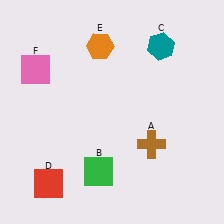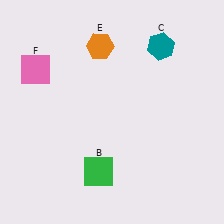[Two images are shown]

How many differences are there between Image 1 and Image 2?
There are 2 differences between the two images.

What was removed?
The brown cross (A), the red square (D) were removed in Image 2.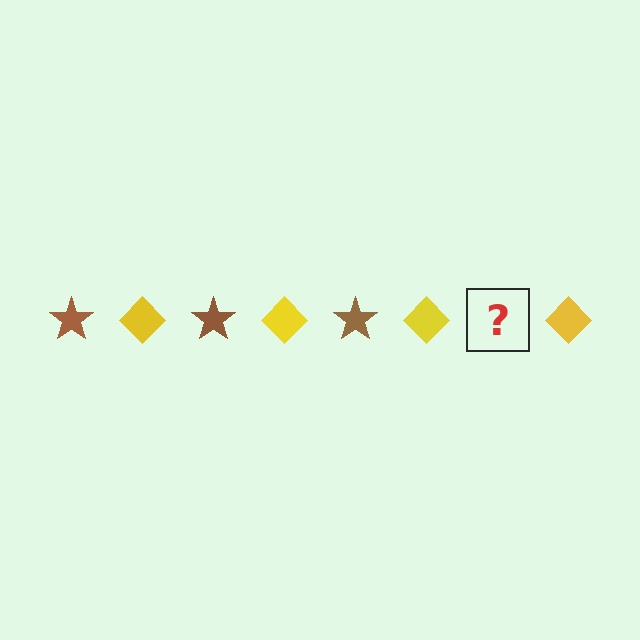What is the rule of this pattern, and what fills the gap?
The rule is that the pattern alternates between brown star and yellow diamond. The gap should be filled with a brown star.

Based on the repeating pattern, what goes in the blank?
The blank should be a brown star.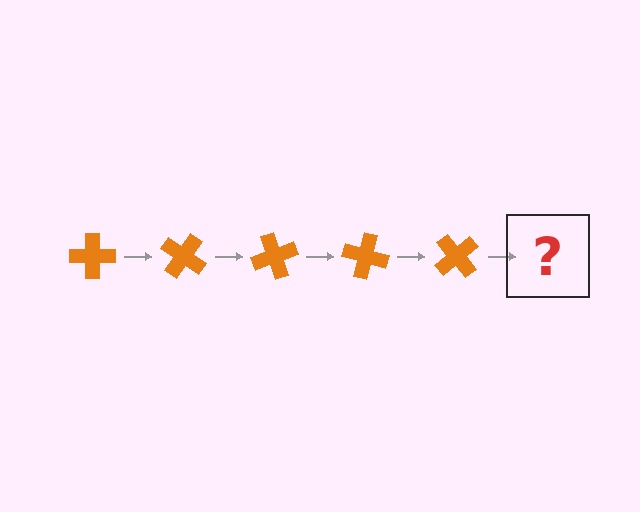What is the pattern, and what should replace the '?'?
The pattern is that the cross rotates 35 degrees each step. The '?' should be an orange cross rotated 175 degrees.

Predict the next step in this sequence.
The next step is an orange cross rotated 175 degrees.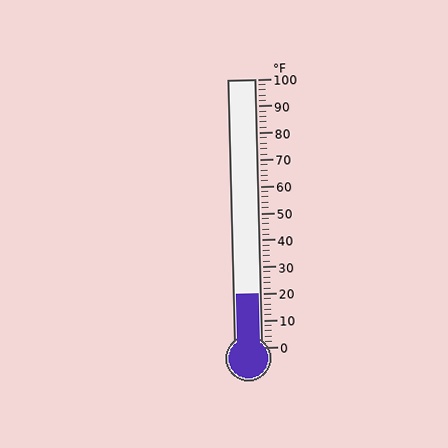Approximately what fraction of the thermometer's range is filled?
The thermometer is filled to approximately 20% of its range.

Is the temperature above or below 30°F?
The temperature is below 30°F.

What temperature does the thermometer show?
The thermometer shows approximately 20°F.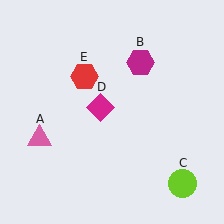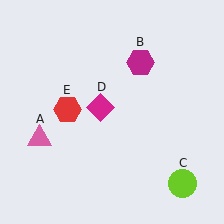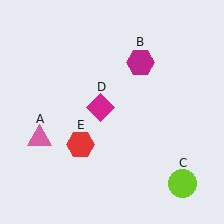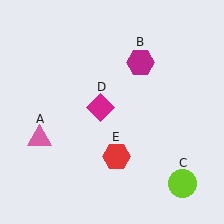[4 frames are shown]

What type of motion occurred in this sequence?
The red hexagon (object E) rotated counterclockwise around the center of the scene.